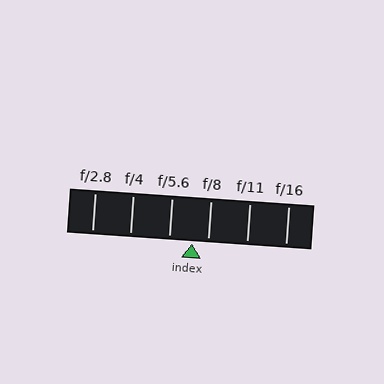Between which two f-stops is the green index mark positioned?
The index mark is between f/5.6 and f/8.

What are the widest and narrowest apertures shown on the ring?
The widest aperture shown is f/2.8 and the narrowest is f/16.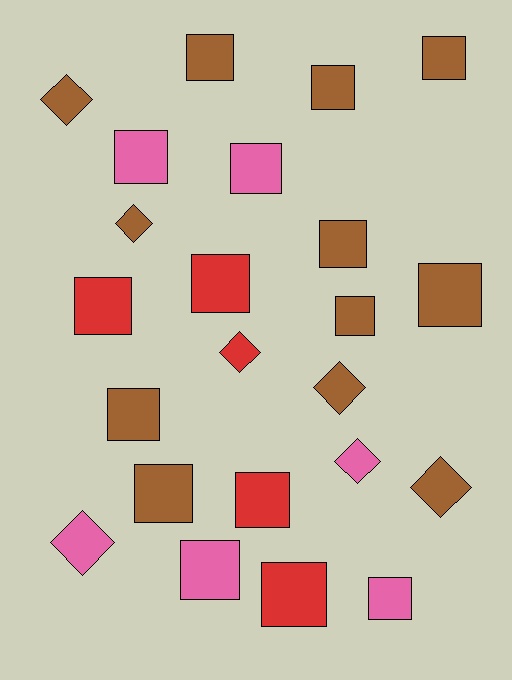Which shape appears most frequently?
Square, with 16 objects.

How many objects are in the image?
There are 23 objects.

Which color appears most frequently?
Brown, with 12 objects.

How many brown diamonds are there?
There are 4 brown diamonds.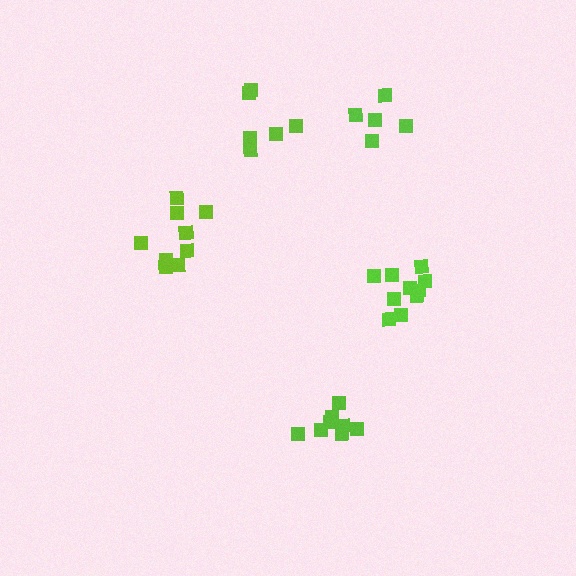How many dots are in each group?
Group 1: 5 dots, Group 2: 9 dots, Group 3: 8 dots, Group 4: 10 dots, Group 5: 6 dots (38 total).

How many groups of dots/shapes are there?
There are 5 groups.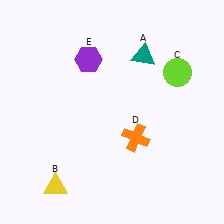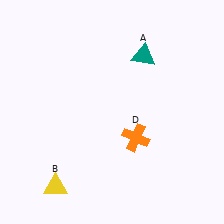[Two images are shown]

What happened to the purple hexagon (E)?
The purple hexagon (E) was removed in Image 2. It was in the top-left area of Image 1.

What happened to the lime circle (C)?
The lime circle (C) was removed in Image 2. It was in the top-right area of Image 1.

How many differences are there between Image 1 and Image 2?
There are 2 differences between the two images.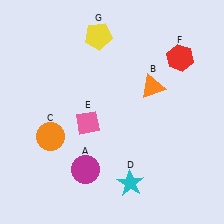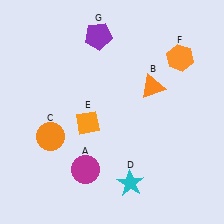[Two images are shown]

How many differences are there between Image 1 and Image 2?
There are 3 differences between the two images.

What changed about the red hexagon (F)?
In Image 1, F is red. In Image 2, it changed to orange.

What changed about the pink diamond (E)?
In Image 1, E is pink. In Image 2, it changed to orange.